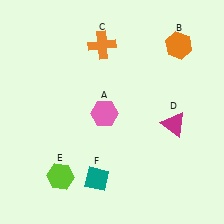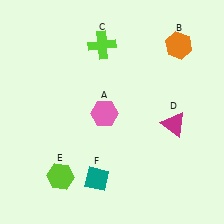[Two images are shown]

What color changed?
The cross (C) changed from orange in Image 1 to lime in Image 2.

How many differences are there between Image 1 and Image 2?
There is 1 difference between the two images.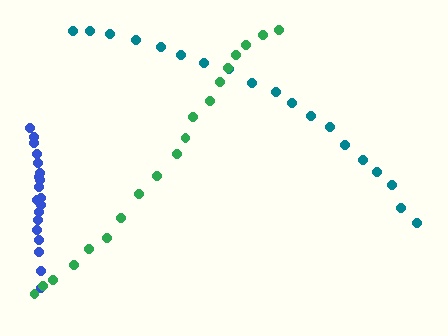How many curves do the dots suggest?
There are 3 distinct paths.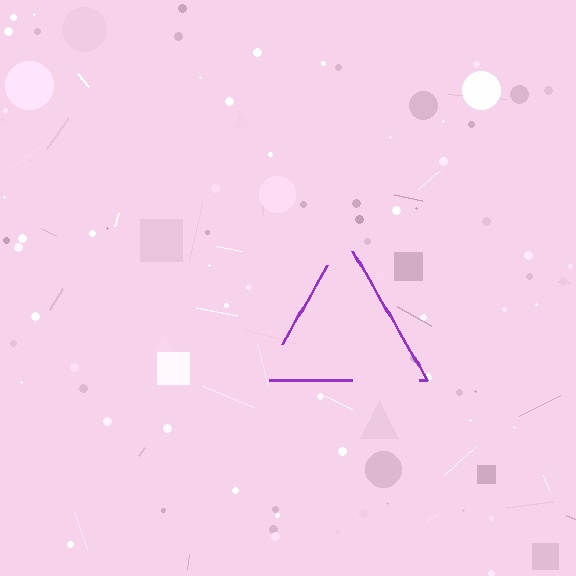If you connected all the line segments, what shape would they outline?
They would outline a triangle.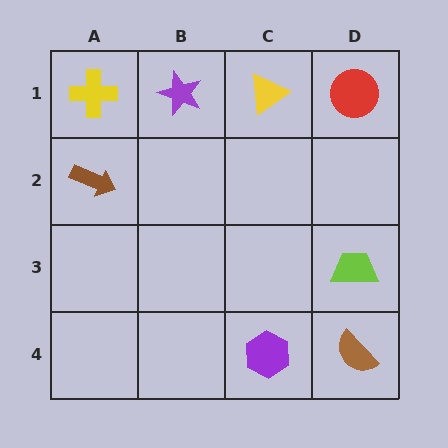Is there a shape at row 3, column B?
No, that cell is empty.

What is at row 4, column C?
A purple hexagon.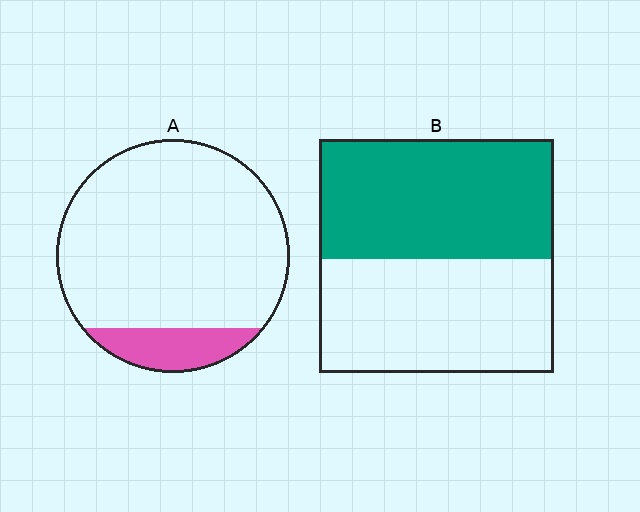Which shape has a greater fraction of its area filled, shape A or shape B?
Shape B.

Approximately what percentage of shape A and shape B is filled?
A is approximately 15% and B is approximately 50%.